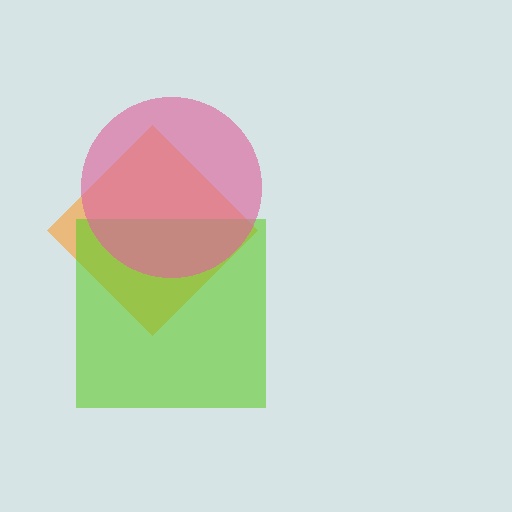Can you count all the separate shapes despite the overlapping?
Yes, there are 3 separate shapes.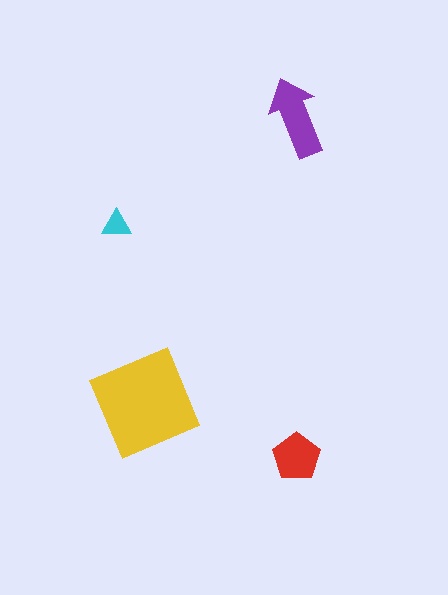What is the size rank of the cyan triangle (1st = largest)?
4th.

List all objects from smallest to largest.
The cyan triangle, the red pentagon, the purple arrow, the yellow diamond.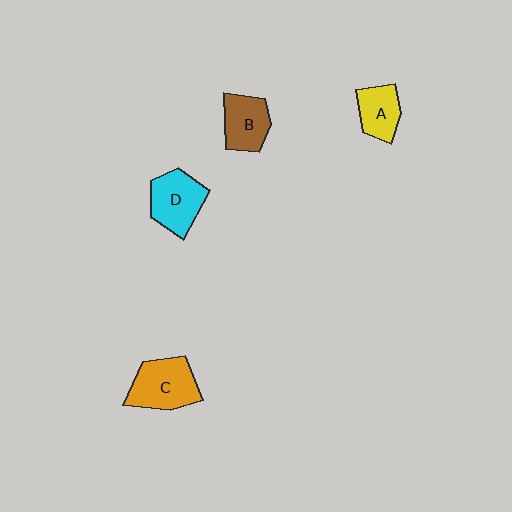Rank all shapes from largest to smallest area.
From largest to smallest: C (orange), D (cyan), B (brown), A (yellow).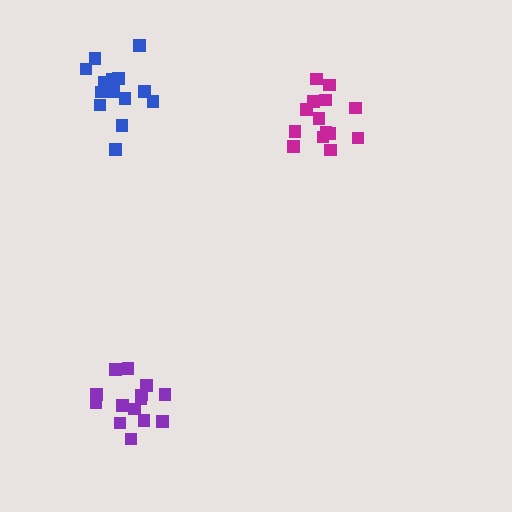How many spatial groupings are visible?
There are 3 spatial groupings.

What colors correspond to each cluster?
The clusters are colored: purple, blue, magenta.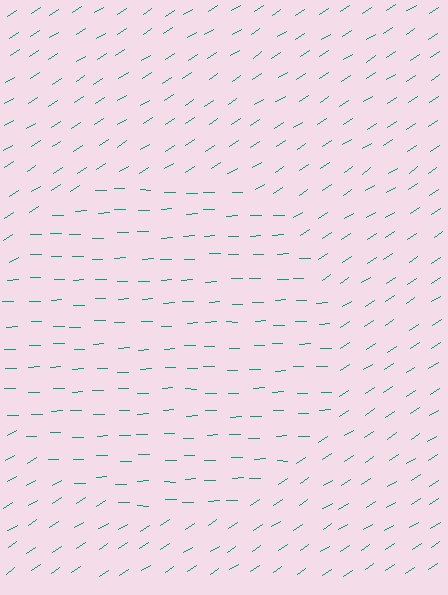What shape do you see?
I see a circle.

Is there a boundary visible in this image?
Yes, there is a texture boundary formed by a change in line orientation.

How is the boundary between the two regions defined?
The boundary is defined purely by a change in line orientation (approximately 32 degrees difference). All lines are the same color and thickness.